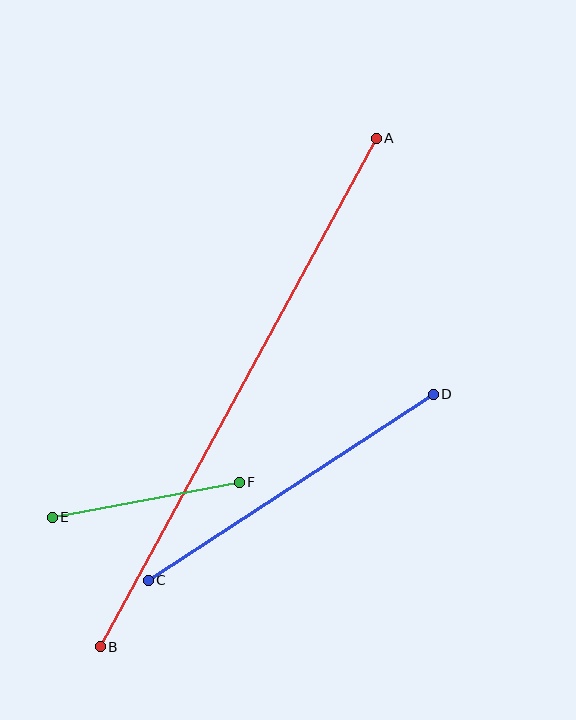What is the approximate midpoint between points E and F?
The midpoint is at approximately (146, 500) pixels.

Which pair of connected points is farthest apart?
Points A and B are farthest apart.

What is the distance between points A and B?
The distance is approximately 579 pixels.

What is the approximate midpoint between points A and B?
The midpoint is at approximately (238, 392) pixels.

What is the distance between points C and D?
The distance is approximately 341 pixels.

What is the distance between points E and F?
The distance is approximately 190 pixels.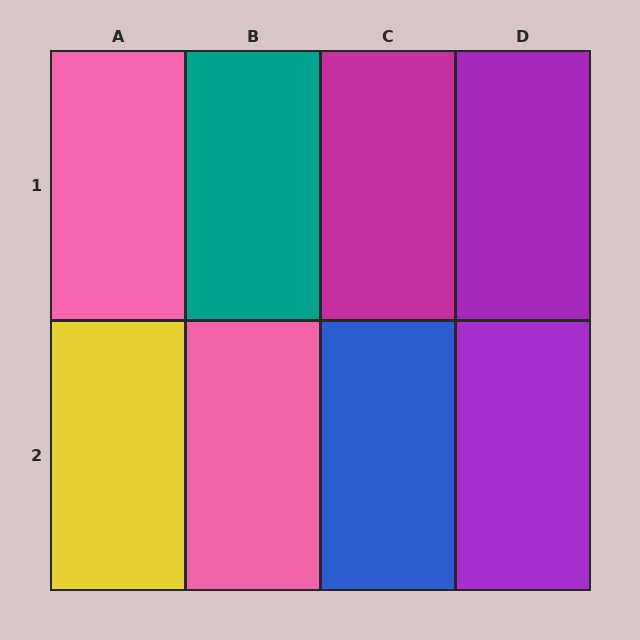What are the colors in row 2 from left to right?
Yellow, pink, blue, purple.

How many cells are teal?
1 cell is teal.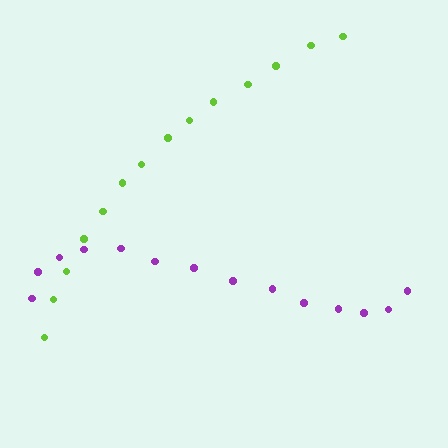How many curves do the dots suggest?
There are 2 distinct paths.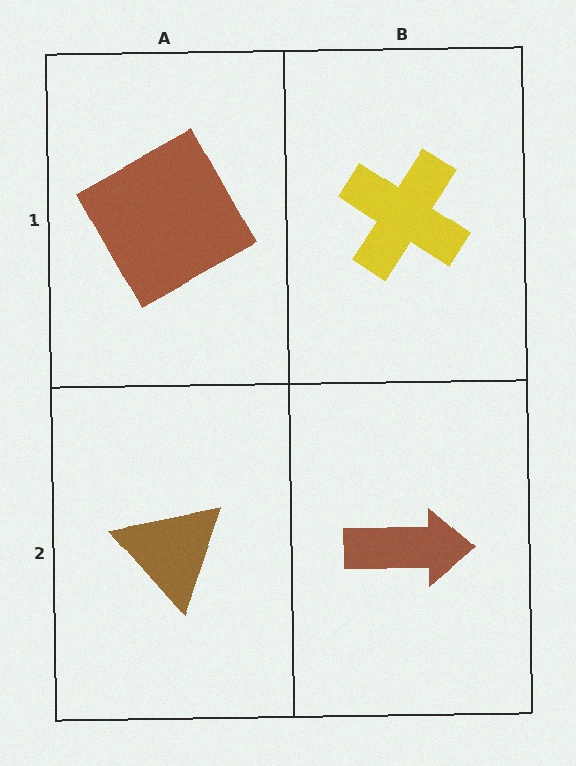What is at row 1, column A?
A brown square.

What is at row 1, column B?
A yellow cross.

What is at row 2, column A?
A brown triangle.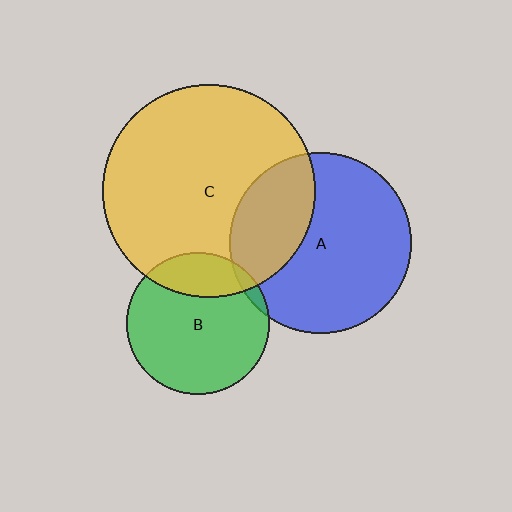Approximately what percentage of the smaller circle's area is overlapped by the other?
Approximately 20%.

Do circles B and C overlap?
Yes.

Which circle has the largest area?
Circle C (yellow).